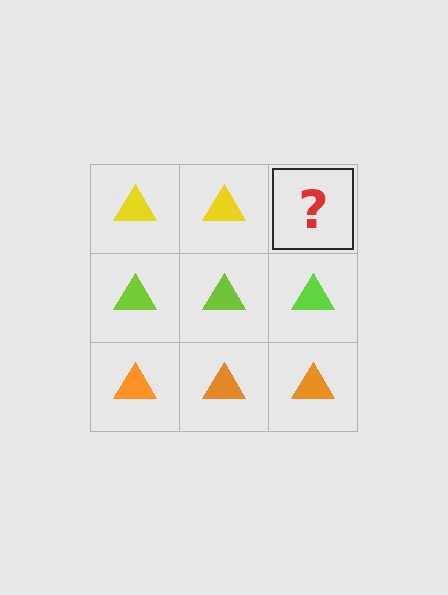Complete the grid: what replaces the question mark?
The question mark should be replaced with a yellow triangle.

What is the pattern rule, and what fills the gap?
The rule is that each row has a consistent color. The gap should be filled with a yellow triangle.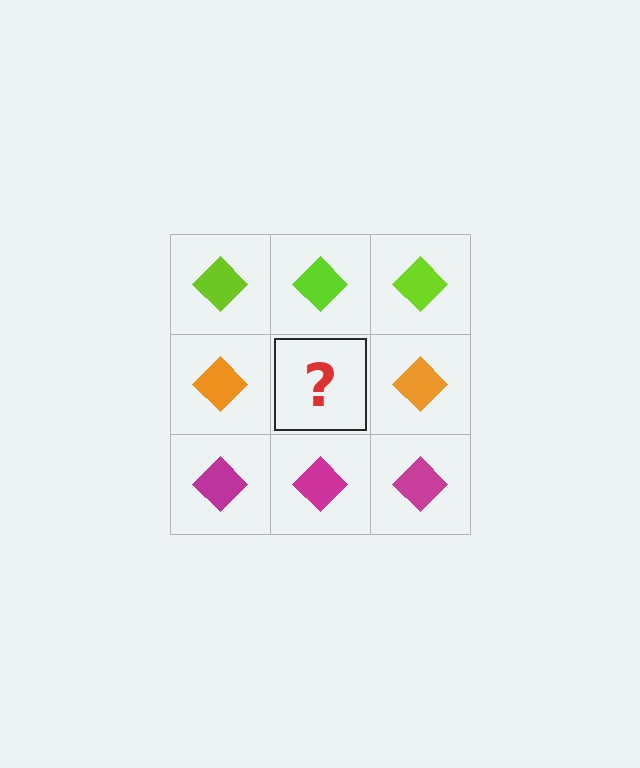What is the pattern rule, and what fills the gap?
The rule is that each row has a consistent color. The gap should be filled with an orange diamond.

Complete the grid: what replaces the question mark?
The question mark should be replaced with an orange diamond.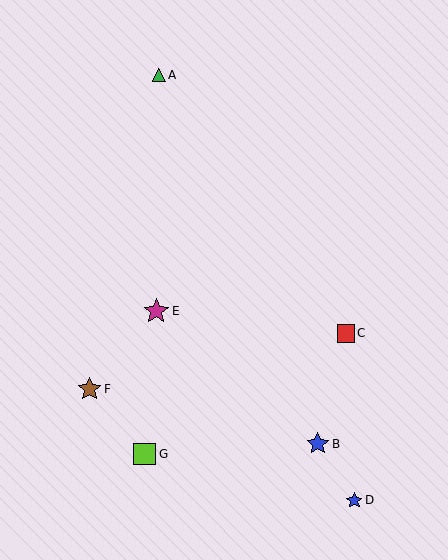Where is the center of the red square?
The center of the red square is at (346, 333).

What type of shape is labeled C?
Shape C is a red square.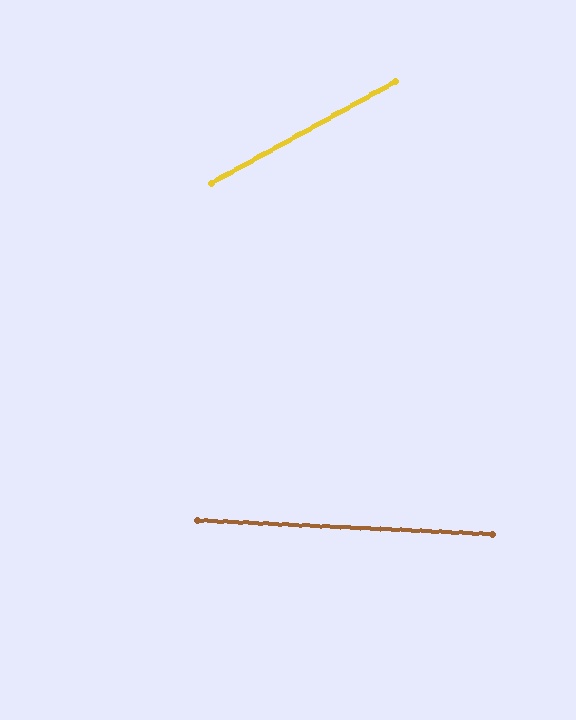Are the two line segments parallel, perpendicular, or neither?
Neither parallel nor perpendicular — they differ by about 32°.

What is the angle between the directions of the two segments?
Approximately 32 degrees.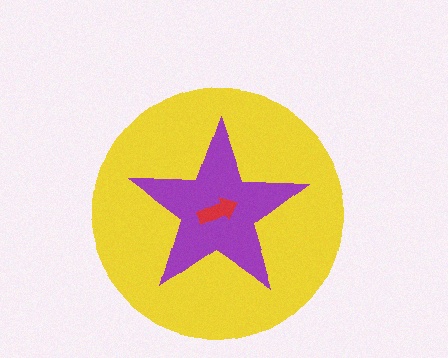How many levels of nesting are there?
3.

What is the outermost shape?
The yellow circle.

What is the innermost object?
The red arrow.